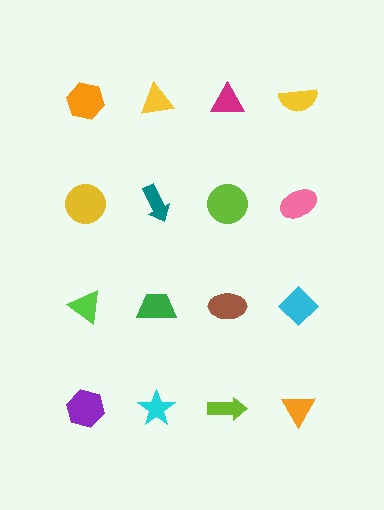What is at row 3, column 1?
A lime triangle.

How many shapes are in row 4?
4 shapes.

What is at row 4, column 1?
A purple hexagon.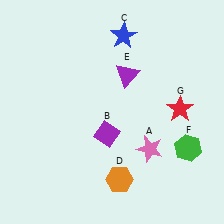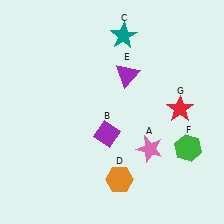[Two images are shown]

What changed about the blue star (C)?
In Image 1, C is blue. In Image 2, it changed to teal.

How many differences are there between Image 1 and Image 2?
There is 1 difference between the two images.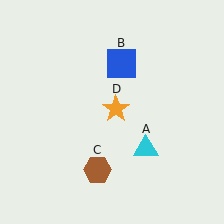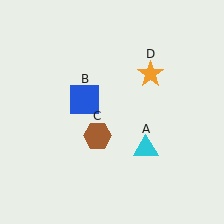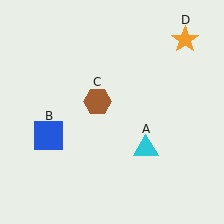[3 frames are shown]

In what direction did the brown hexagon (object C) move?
The brown hexagon (object C) moved up.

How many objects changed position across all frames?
3 objects changed position: blue square (object B), brown hexagon (object C), orange star (object D).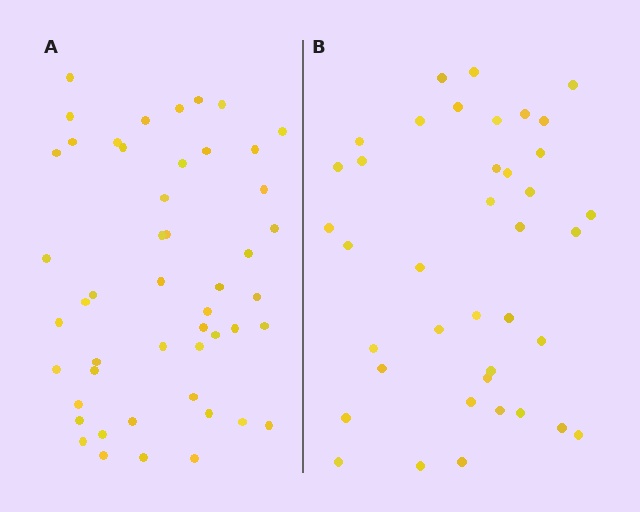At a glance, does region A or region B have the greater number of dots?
Region A (the left region) has more dots.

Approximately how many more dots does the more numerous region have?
Region A has roughly 10 or so more dots than region B.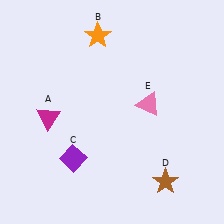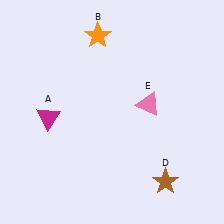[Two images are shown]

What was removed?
The purple diamond (C) was removed in Image 2.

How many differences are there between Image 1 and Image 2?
There is 1 difference between the two images.